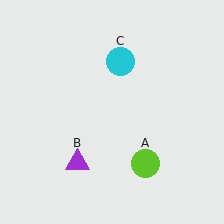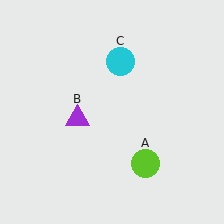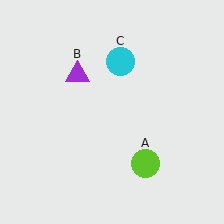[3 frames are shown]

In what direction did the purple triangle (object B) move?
The purple triangle (object B) moved up.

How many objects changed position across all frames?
1 object changed position: purple triangle (object B).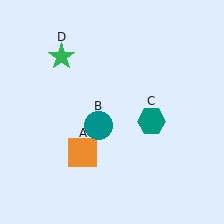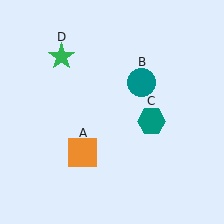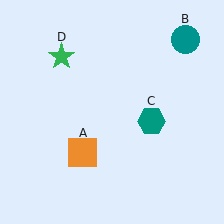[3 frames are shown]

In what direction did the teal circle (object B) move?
The teal circle (object B) moved up and to the right.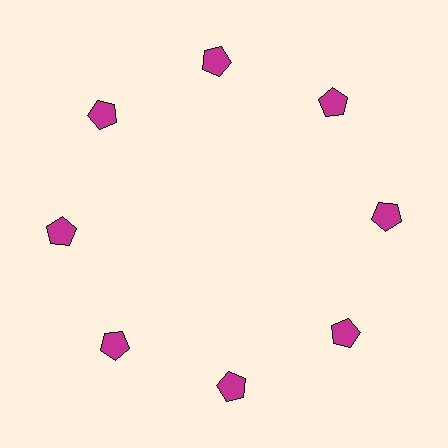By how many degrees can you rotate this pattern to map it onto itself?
The pattern maps onto itself every 45 degrees of rotation.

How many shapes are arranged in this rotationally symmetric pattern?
There are 8 shapes, arranged in 8 groups of 1.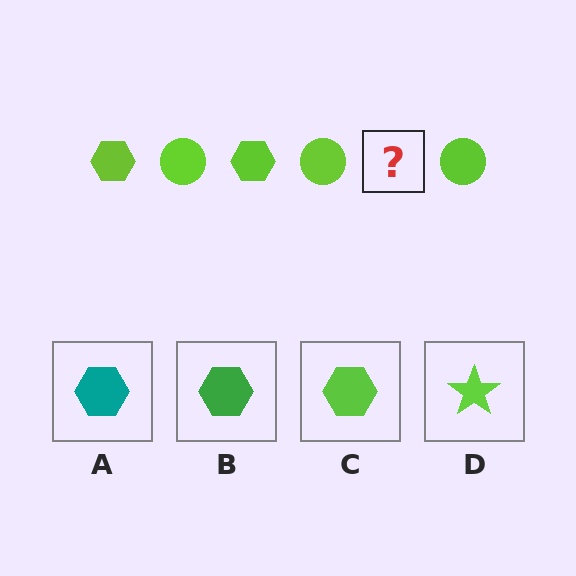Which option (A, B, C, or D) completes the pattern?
C.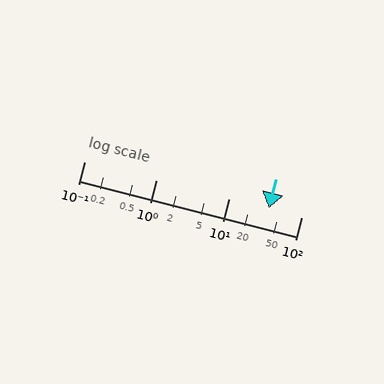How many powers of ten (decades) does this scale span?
The scale spans 3 decades, from 0.1 to 100.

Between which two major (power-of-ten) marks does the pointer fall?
The pointer is between 10 and 100.